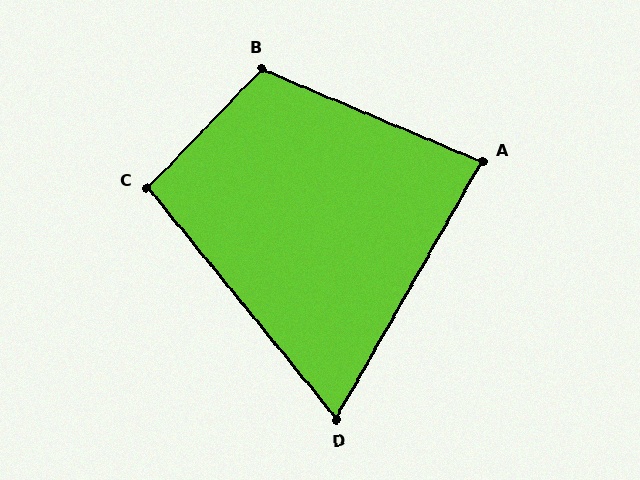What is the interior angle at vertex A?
Approximately 83 degrees (acute).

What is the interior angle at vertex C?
Approximately 97 degrees (obtuse).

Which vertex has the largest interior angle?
B, at approximately 111 degrees.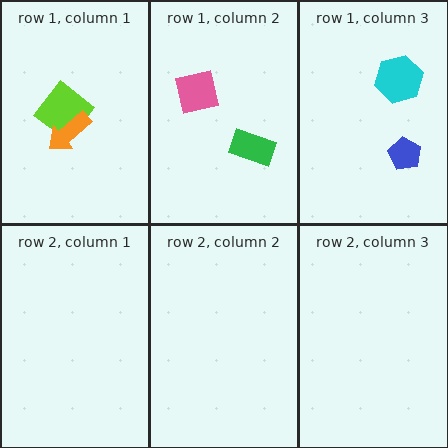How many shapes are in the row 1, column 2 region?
2.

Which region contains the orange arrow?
The row 1, column 1 region.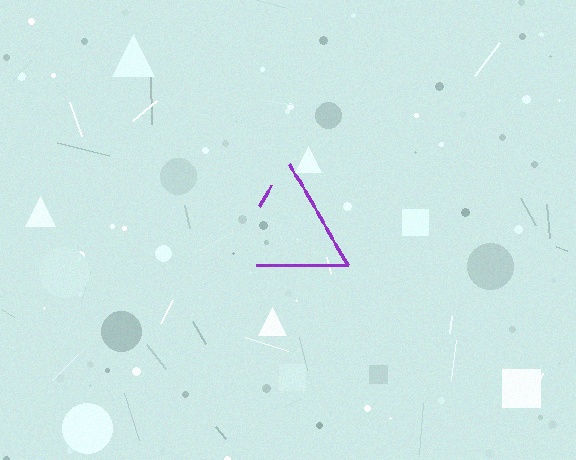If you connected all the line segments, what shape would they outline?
They would outline a triangle.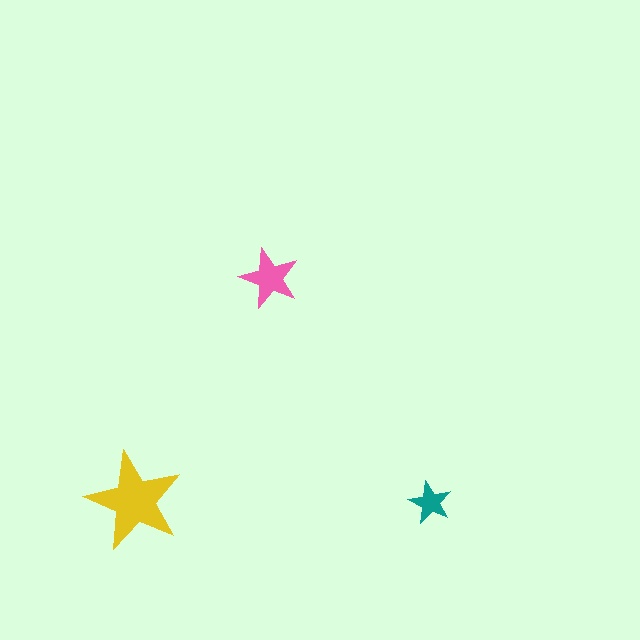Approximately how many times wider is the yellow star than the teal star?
About 2.5 times wider.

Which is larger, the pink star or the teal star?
The pink one.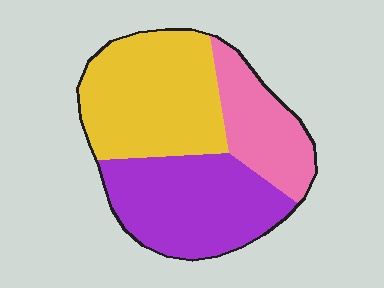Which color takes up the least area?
Pink, at roughly 20%.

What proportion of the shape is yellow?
Yellow covers around 40% of the shape.